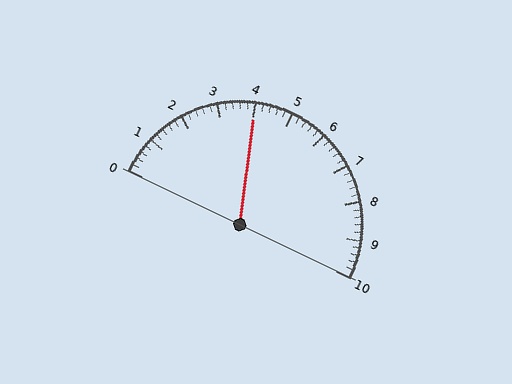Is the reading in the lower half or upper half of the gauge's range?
The reading is in the lower half of the range (0 to 10).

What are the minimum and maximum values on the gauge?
The gauge ranges from 0 to 10.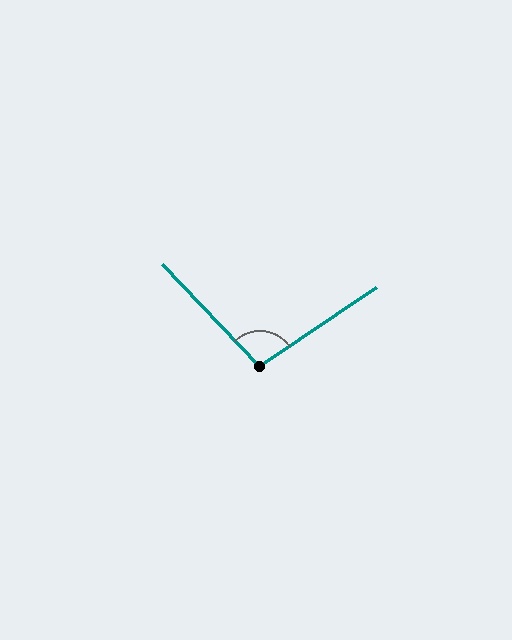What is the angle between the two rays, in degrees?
Approximately 99 degrees.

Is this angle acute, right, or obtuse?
It is obtuse.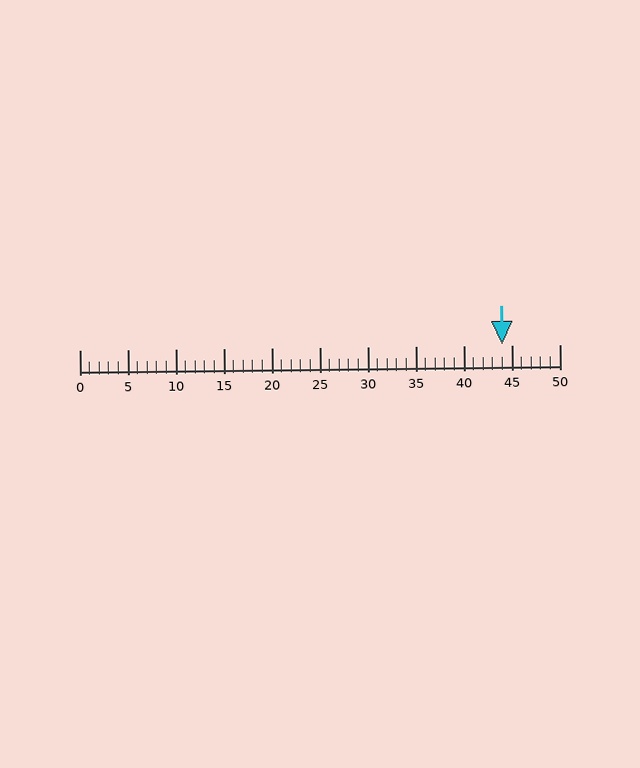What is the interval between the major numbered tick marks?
The major tick marks are spaced 5 units apart.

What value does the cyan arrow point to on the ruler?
The cyan arrow points to approximately 44.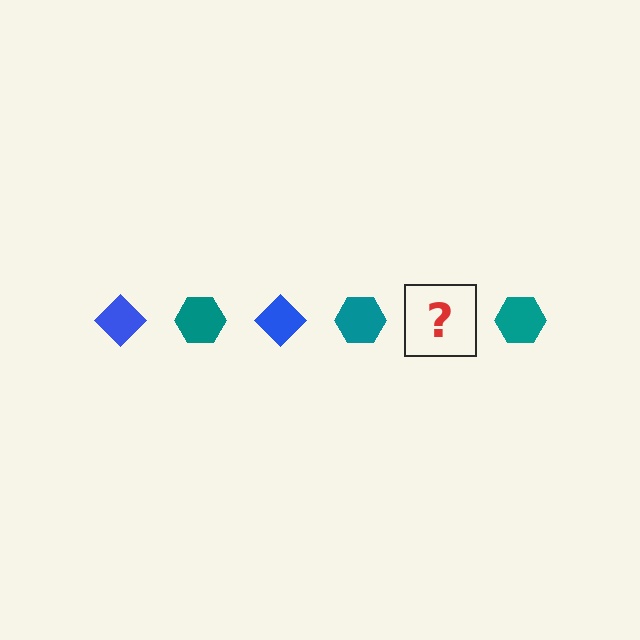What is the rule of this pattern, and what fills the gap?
The rule is that the pattern alternates between blue diamond and teal hexagon. The gap should be filled with a blue diamond.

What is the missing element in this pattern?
The missing element is a blue diamond.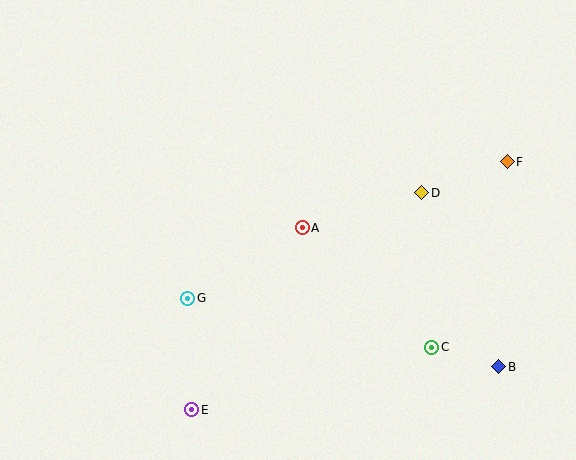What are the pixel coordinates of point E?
Point E is at (192, 410).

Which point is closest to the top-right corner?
Point F is closest to the top-right corner.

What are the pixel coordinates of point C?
Point C is at (432, 347).